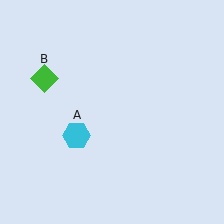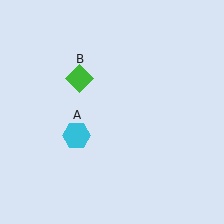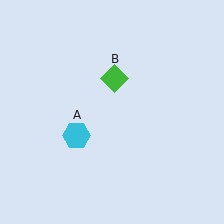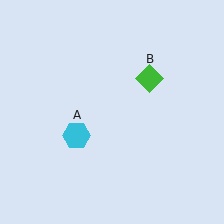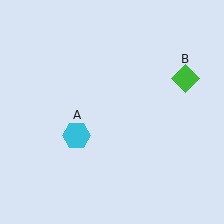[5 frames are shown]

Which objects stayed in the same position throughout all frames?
Cyan hexagon (object A) remained stationary.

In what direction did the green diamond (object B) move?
The green diamond (object B) moved right.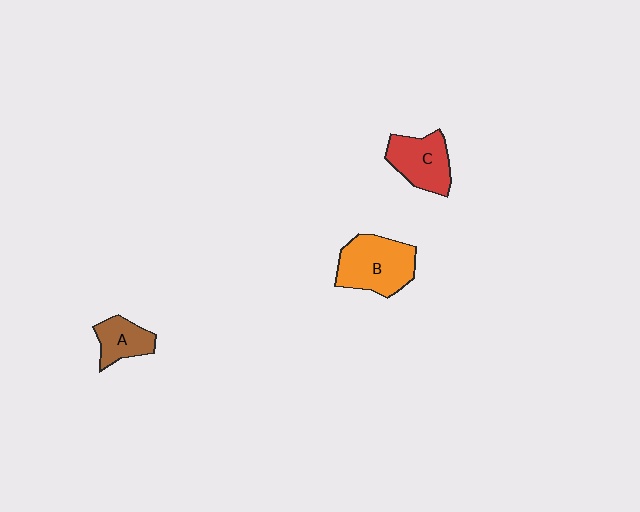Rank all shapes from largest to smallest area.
From largest to smallest: B (orange), C (red), A (brown).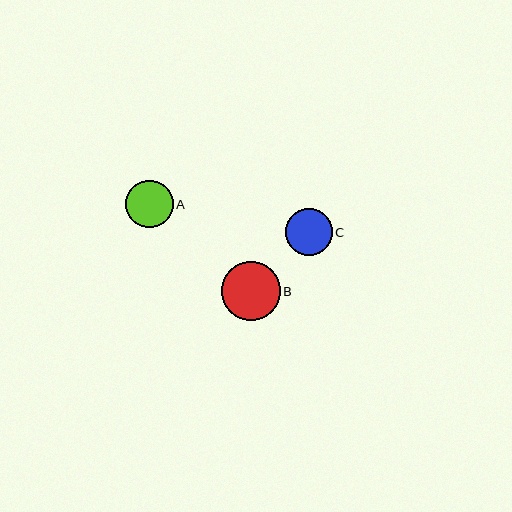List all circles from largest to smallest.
From largest to smallest: B, A, C.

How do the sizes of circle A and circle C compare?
Circle A and circle C are approximately the same size.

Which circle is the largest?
Circle B is the largest with a size of approximately 59 pixels.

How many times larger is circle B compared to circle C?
Circle B is approximately 1.3 times the size of circle C.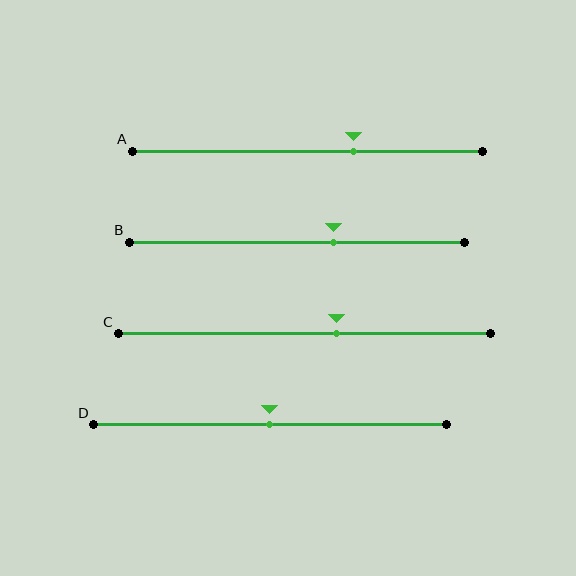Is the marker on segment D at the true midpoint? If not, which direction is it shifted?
Yes, the marker on segment D is at the true midpoint.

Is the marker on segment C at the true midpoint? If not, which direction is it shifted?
No, the marker on segment C is shifted to the right by about 9% of the segment length.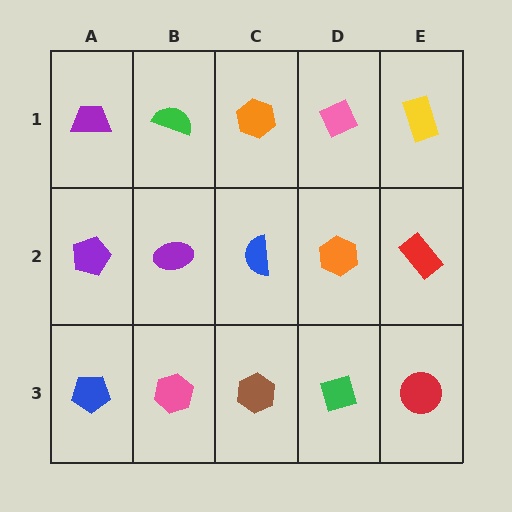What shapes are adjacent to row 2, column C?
An orange hexagon (row 1, column C), a brown hexagon (row 3, column C), a purple ellipse (row 2, column B), an orange hexagon (row 2, column D).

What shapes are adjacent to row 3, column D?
An orange hexagon (row 2, column D), a brown hexagon (row 3, column C), a red circle (row 3, column E).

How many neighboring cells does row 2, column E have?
3.